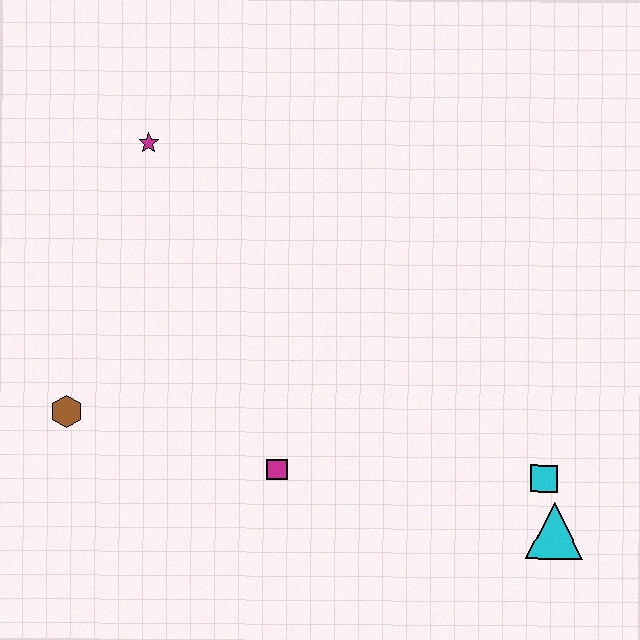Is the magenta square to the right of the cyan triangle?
No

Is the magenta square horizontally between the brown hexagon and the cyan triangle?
Yes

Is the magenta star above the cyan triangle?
Yes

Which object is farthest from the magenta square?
The magenta star is farthest from the magenta square.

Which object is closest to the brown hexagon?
The magenta square is closest to the brown hexagon.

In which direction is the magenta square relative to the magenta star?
The magenta square is below the magenta star.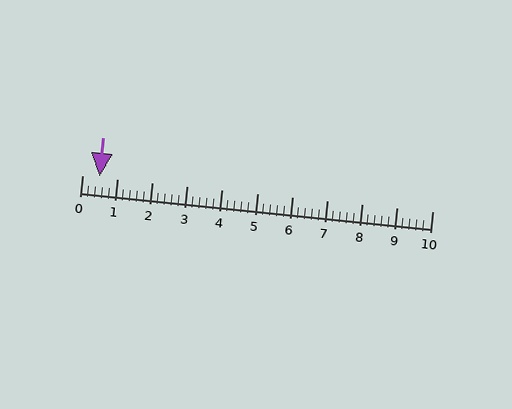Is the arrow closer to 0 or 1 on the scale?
The arrow is closer to 1.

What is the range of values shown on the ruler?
The ruler shows values from 0 to 10.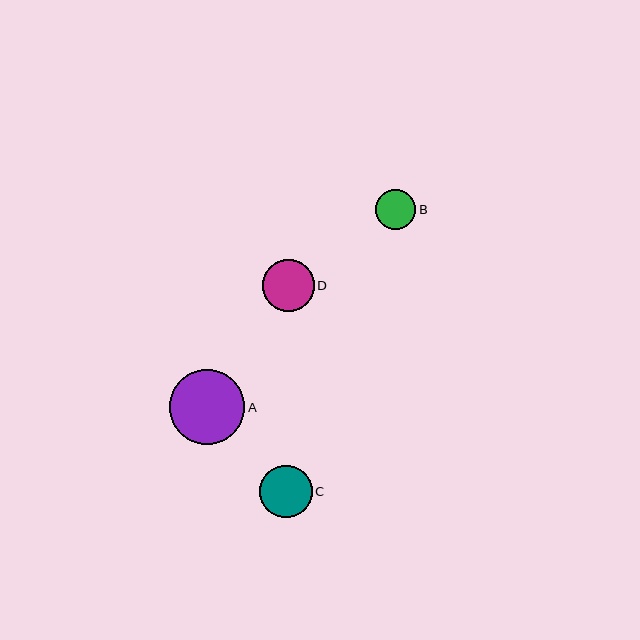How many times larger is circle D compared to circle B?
Circle D is approximately 1.3 times the size of circle B.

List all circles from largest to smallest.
From largest to smallest: A, C, D, B.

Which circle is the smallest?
Circle B is the smallest with a size of approximately 40 pixels.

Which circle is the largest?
Circle A is the largest with a size of approximately 75 pixels.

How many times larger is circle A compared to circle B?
Circle A is approximately 1.9 times the size of circle B.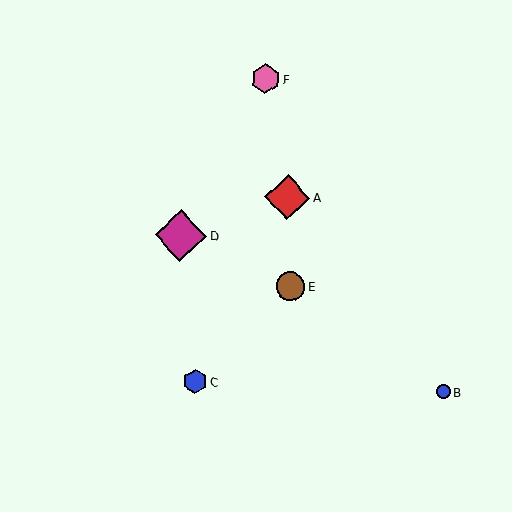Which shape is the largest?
The magenta diamond (labeled D) is the largest.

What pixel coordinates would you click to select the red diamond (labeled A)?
Click at (287, 197) to select the red diamond A.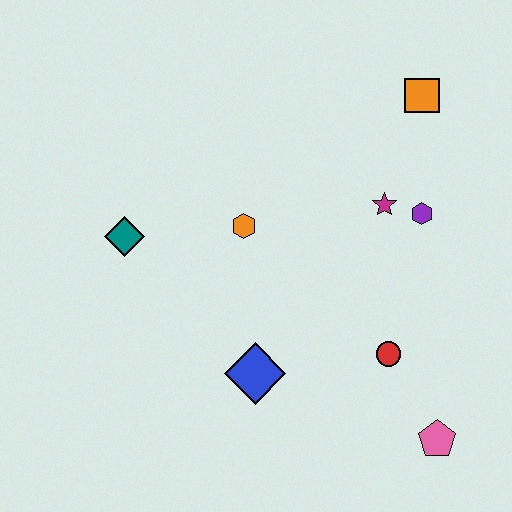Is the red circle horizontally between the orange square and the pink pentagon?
No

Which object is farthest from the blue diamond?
The orange square is farthest from the blue diamond.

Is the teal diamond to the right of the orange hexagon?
No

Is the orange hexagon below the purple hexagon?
Yes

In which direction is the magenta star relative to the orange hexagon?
The magenta star is to the right of the orange hexagon.